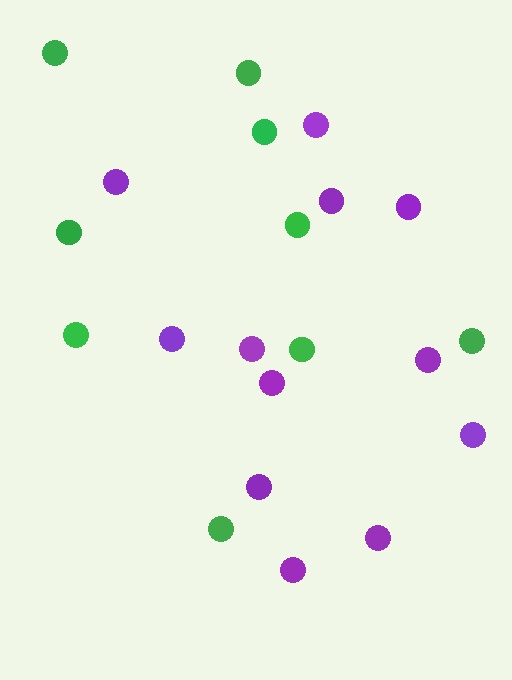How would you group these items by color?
There are 2 groups: one group of green circles (9) and one group of purple circles (12).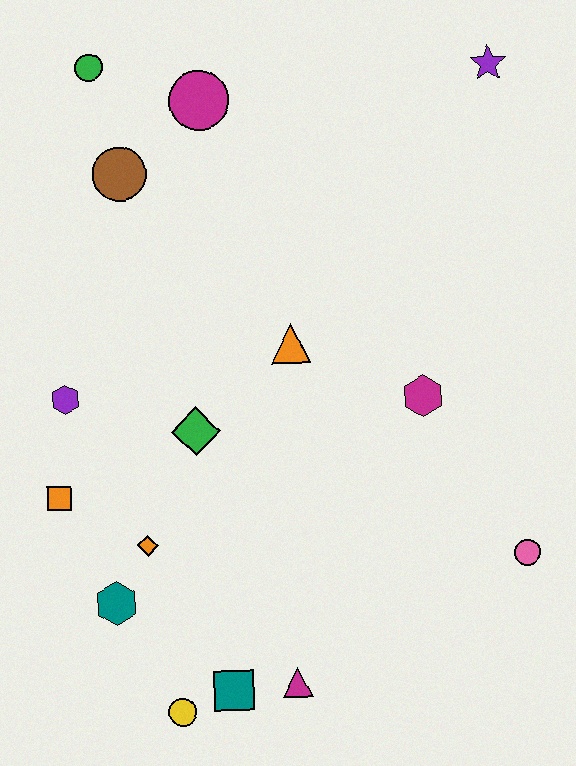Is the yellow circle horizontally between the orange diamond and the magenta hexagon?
Yes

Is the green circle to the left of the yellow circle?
Yes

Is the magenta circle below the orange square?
No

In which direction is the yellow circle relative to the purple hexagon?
The yellow circle is below the purple hexagon.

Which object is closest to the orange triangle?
The green diamond is closest to the orange triangle.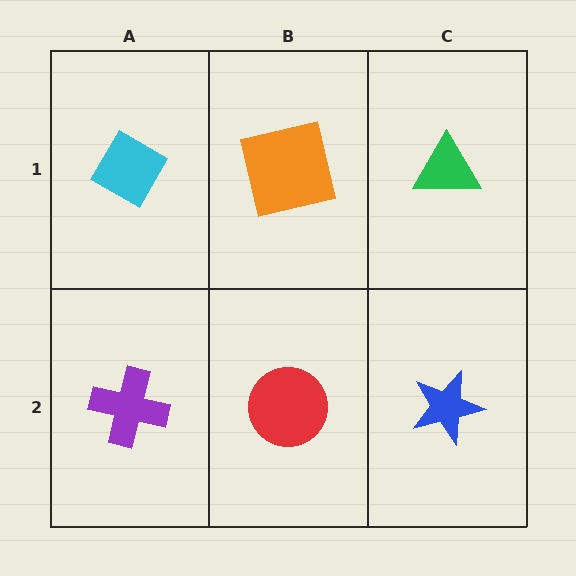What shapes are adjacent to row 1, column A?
A purple cross (row 2, column A), an orange square (row 1, column B).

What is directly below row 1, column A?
A purple cross.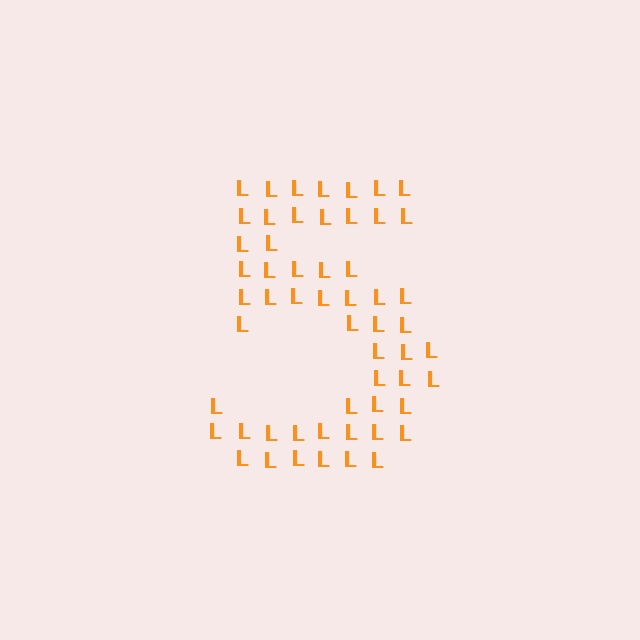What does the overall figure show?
The overall figure shows the digit 5.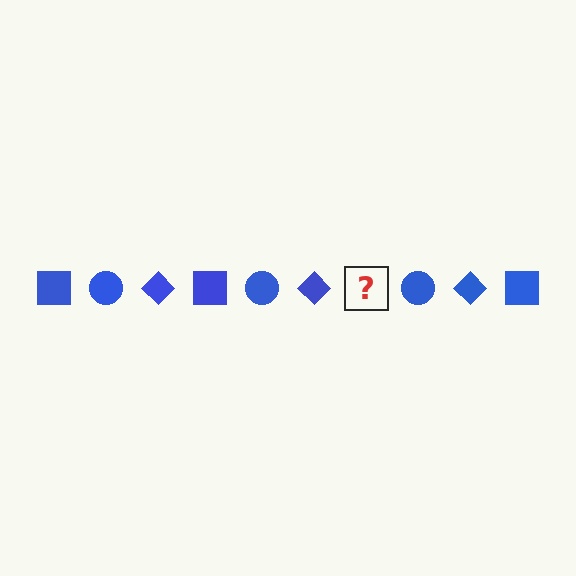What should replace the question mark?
The question mark should be replaced with a blue square.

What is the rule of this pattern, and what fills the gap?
The rule is that the pattern cycles through square, circle, diamond shapes in blue. The gap should be filled with a blue square.